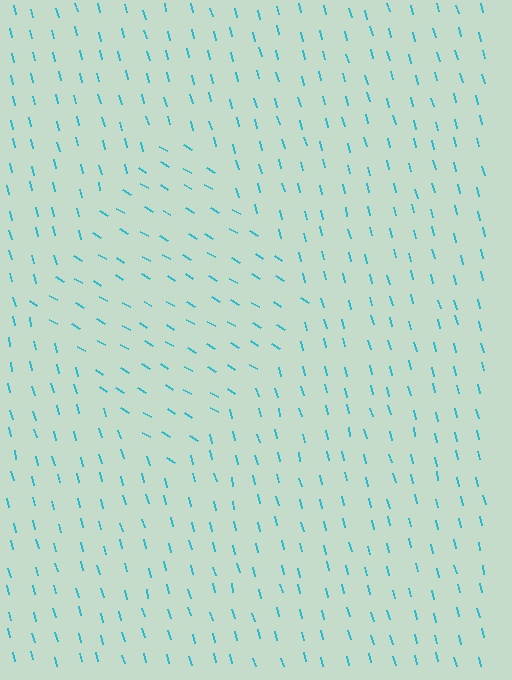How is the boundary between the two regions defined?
The boundary is defined purely by a change in line orientation (approximately 45 degrees difference). All lines are the same color and thickness.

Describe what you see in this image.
The image is filled with small cyan line segments. A diamond region in the image has lines oriented differently from the surrounding lines, creating a visible texture boundary.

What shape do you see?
I see a diamond.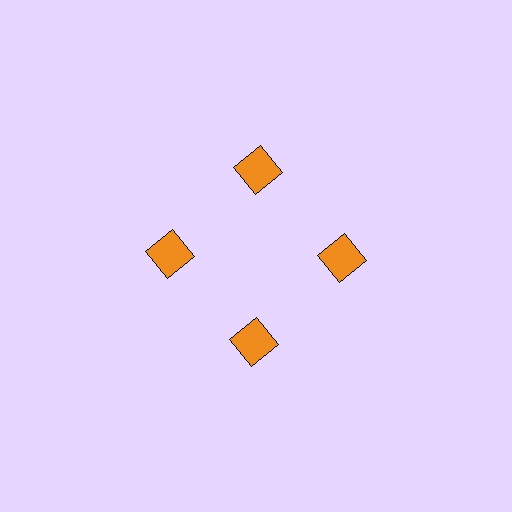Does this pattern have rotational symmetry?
Yes, this pattern has 4-fold rotational symmetry. It looks the same after rotating 90 degrees around the center.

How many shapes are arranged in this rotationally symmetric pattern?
There are 4 shapes, arranged in 4 groups of 1.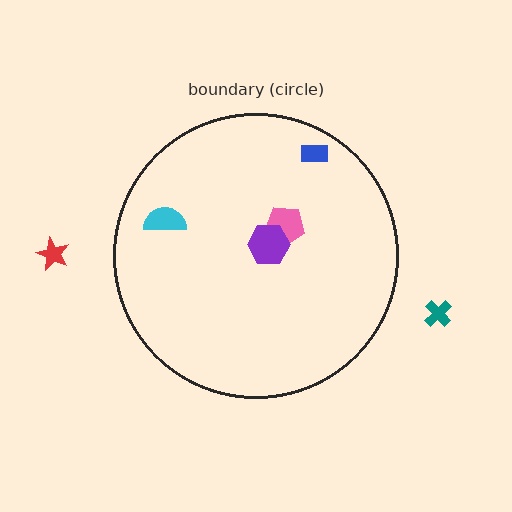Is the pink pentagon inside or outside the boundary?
Inside.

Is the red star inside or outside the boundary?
Outside.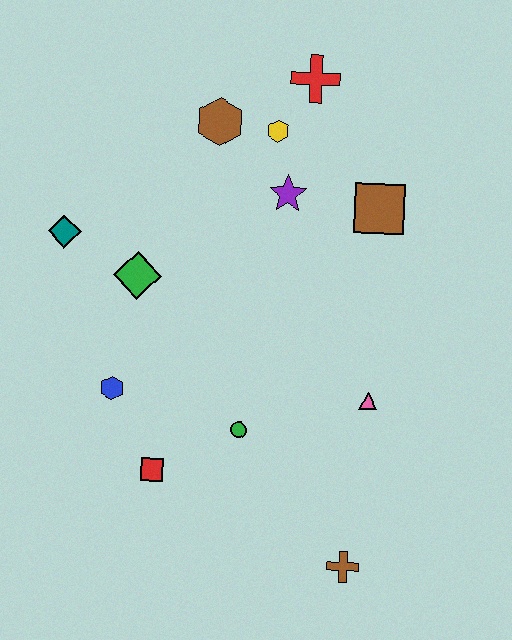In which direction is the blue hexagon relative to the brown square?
The blue hexagon is to the left of the brown square.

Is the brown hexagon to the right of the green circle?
No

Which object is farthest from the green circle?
The red cross is farthest from the green circle.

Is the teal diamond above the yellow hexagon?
No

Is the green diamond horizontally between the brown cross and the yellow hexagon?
No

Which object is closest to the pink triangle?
The green circle is closest to the pink triangle.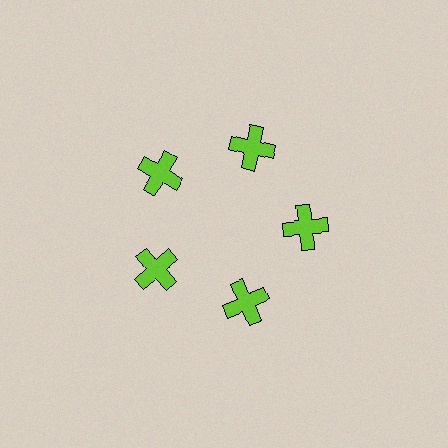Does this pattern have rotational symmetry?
Yes, this pattern has 5-fold rotational symmetry. It looks the same after rotating 72 degrees around the center.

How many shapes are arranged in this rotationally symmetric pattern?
There are 5 shapes, arranged in 5 groups of 1.